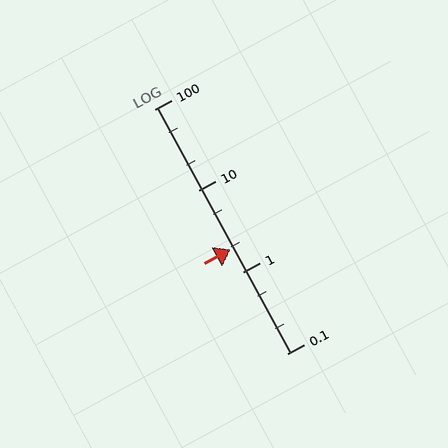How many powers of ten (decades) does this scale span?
The scale spans 3 decades, from 0.1 to 100.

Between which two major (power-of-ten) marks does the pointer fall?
The pointer is between 1 and 10.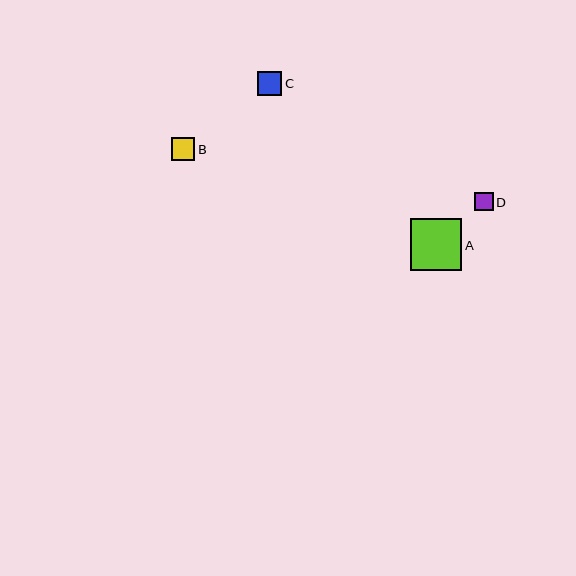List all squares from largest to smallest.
From largest to smallest: A, C, B, D.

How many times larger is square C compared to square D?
Square C is approximately 1.3 times the size of square D.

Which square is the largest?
Square A is the largest with a size of approximately 52 pixels.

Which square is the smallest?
Square D is the smallest with a size of approximately 18 pixels.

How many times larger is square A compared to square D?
Square A is approximately 2.8 times the size of square D.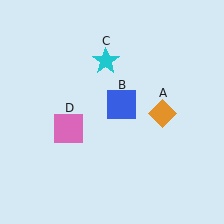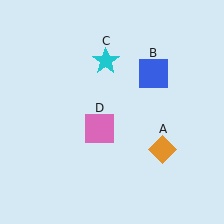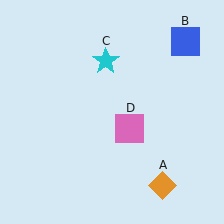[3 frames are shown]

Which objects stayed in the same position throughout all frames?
Cyan star (object C) remained stationary.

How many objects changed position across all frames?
3 objects changed position: orange diamond (object A), blue square (object B), pink square (object D).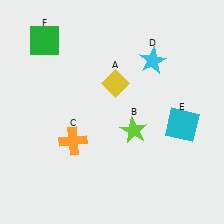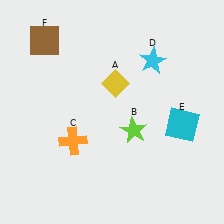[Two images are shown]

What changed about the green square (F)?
In Image 1, F is green. In Image 2, it changed to brown.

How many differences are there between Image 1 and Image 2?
There is 1 difference between the two images.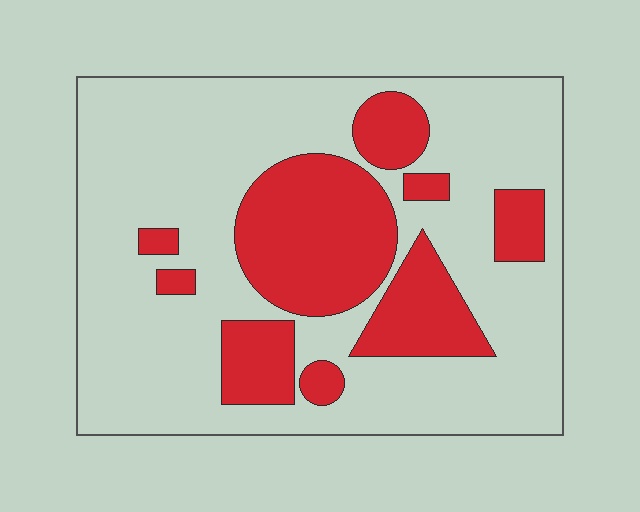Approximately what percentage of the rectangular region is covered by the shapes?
Approximately 30%.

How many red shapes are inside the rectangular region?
9.